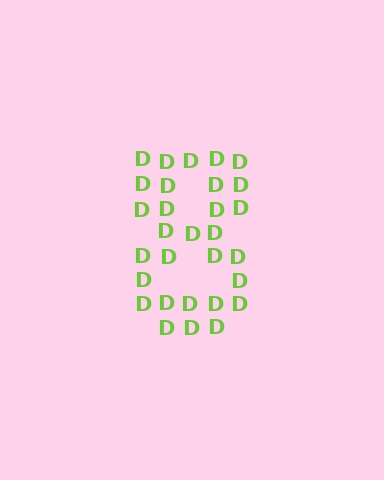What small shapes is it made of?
It is made of small letter D's.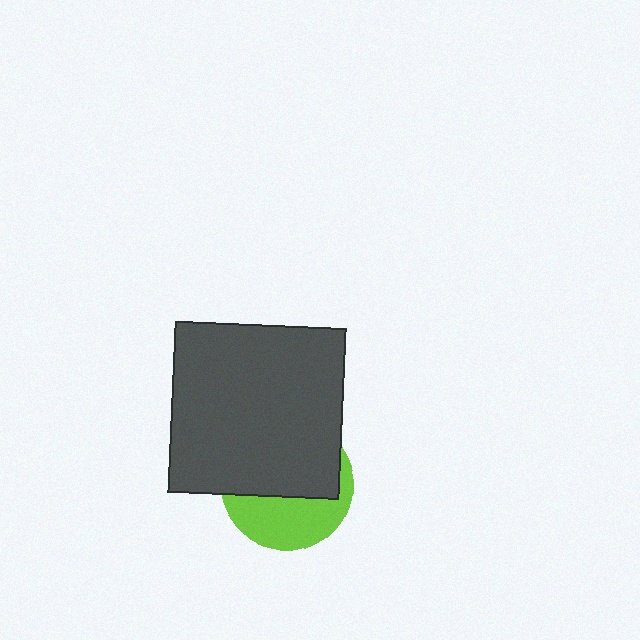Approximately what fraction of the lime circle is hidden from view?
Roughly 59% of the lime circle is hidden behind the dark gray square.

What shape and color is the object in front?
The object in front is a dark gray square.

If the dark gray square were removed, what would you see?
You would see the complete lime circle.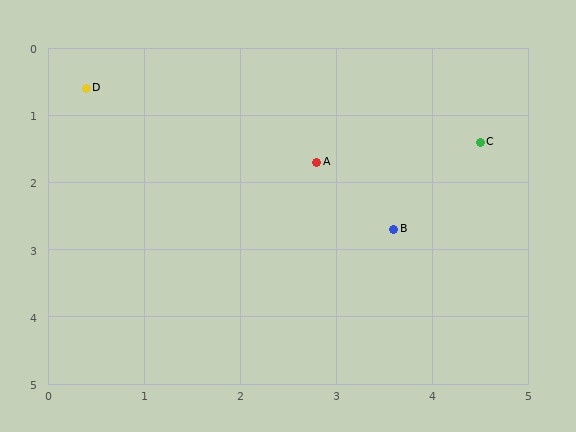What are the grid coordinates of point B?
Point B is at approximately (3.6, 2.7).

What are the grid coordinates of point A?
Point A is at approximately (2.8, 1.7).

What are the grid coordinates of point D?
Point D is at approximately (0.4, 0.6).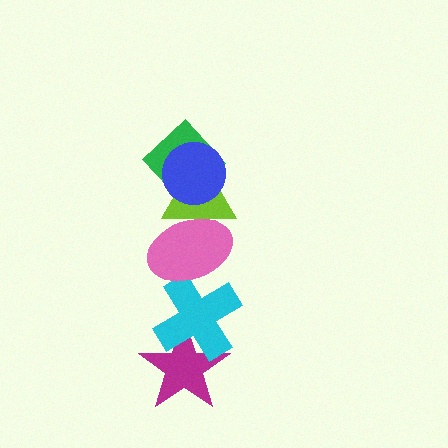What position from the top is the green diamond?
The green diamond is 2nd from the top.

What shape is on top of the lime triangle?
The green diamond is on top of the lime triangle.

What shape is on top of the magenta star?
The cyan cross is on top of the magenta star.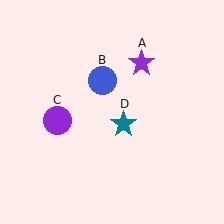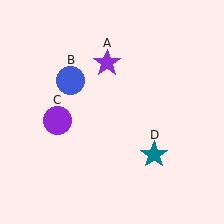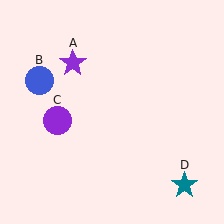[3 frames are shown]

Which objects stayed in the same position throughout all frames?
Purple circle (object C) remained stationary.